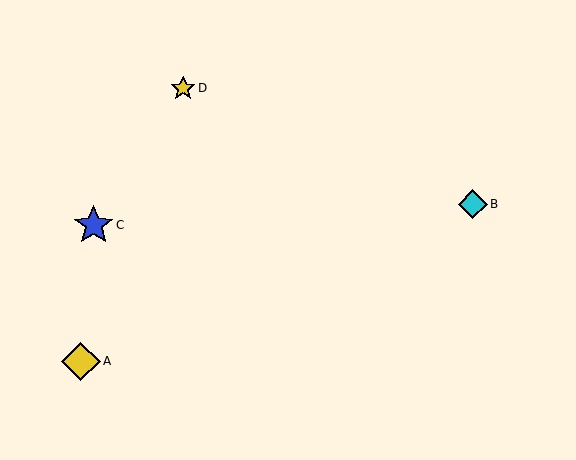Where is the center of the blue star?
The center of the blue star is at (94, 225).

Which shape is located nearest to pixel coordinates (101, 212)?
The blue star (labeled C) at (94, 225) is nearest to that location.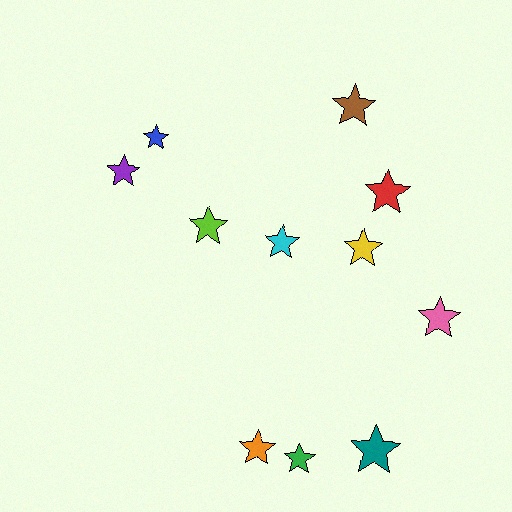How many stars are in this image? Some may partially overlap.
There are 11 stars.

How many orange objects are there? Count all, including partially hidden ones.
There is 1 orange object.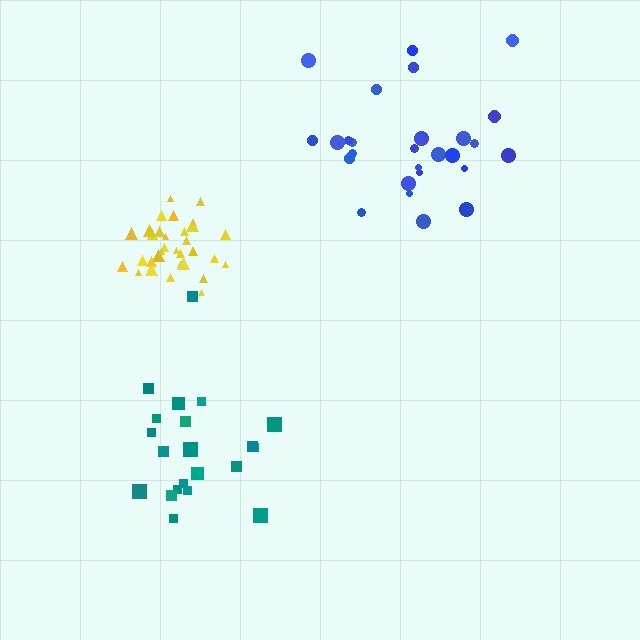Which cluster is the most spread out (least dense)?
Teal.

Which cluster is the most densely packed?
Yellow.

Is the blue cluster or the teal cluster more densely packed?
Blue.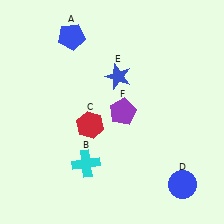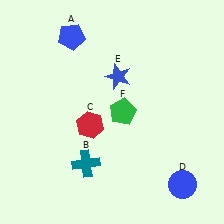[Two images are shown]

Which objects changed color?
B changed from cyan to teal. F changed from purple to green.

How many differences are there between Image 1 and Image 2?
There are 2 differences between the two images.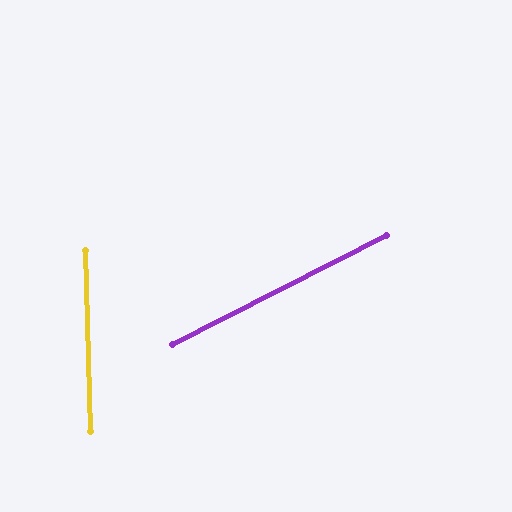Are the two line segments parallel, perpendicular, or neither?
Neither parallel nor perpendicular — they differ by about 65°.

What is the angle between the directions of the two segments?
Approximately 65 degrees.